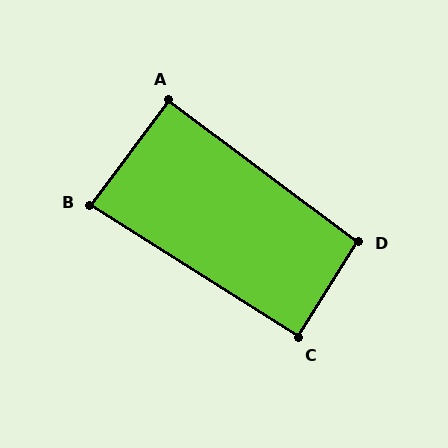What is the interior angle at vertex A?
Approximately 90 degrees (approximately right).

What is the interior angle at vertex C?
Approximately 90 degrees (approximately right).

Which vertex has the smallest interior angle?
B, at approximately 85 degrees.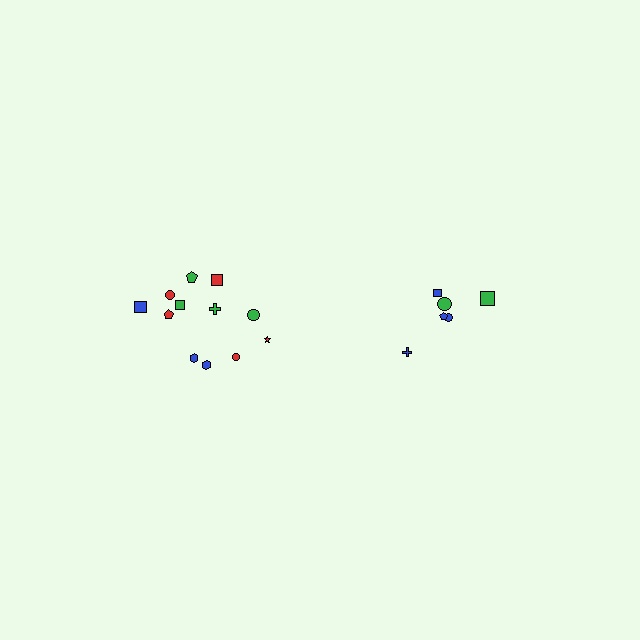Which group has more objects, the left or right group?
The left group.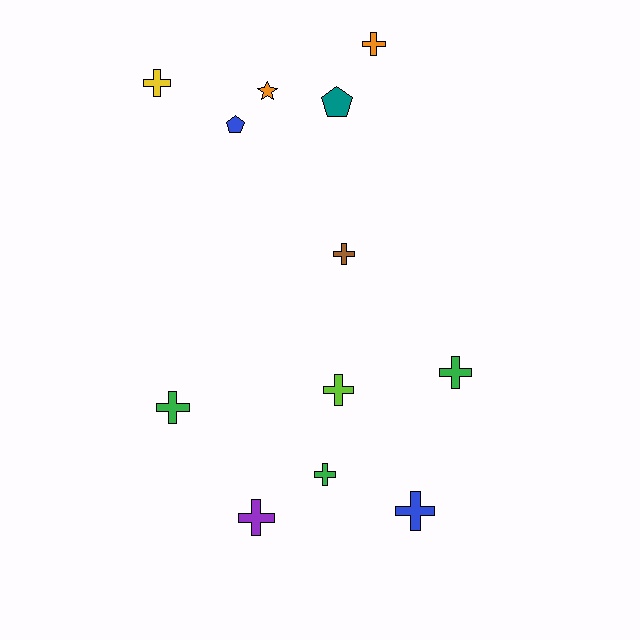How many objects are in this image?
There are 12 objects.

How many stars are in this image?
There is 1 star.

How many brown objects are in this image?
There is 1 brown object.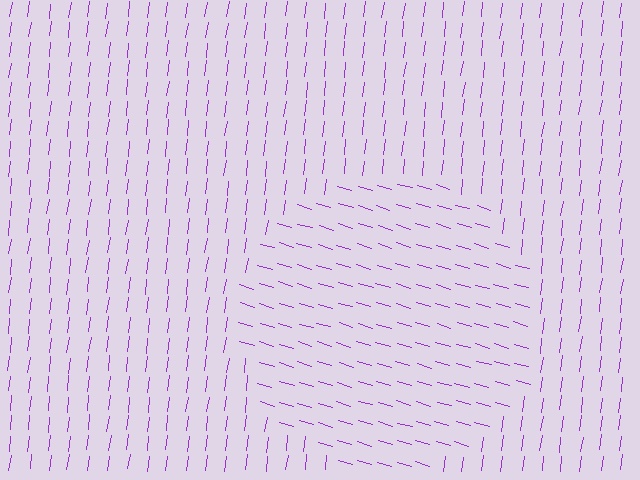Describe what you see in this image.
The image is filled with small purple line segments. A circle region in the image has lines oriented differently from the surrounding lines, creating a visible texture boundary.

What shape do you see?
I see a circle.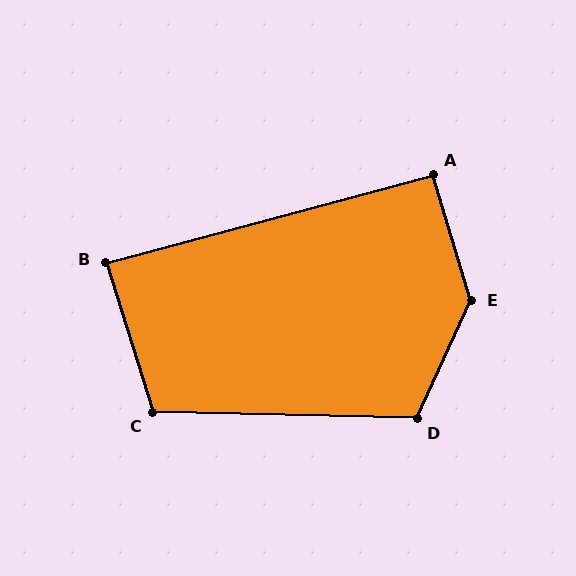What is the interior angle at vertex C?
Approximately 109 degrees (obtuse).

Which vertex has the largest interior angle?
E, at approximately 138 degrees.